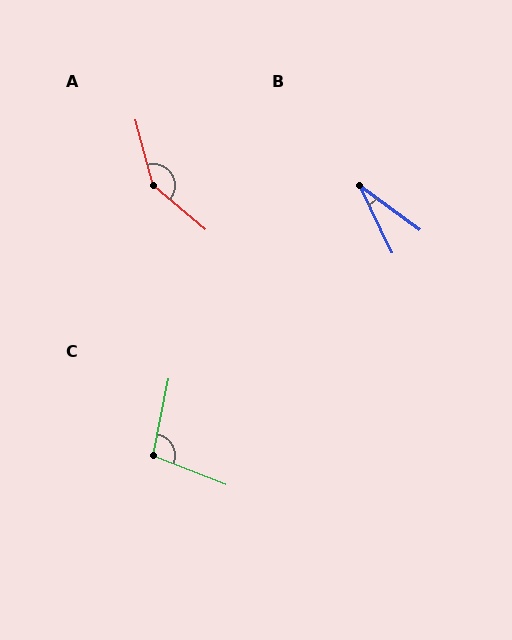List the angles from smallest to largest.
B (28°), C (100°), A (146°).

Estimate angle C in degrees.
Approximately 100 degrees.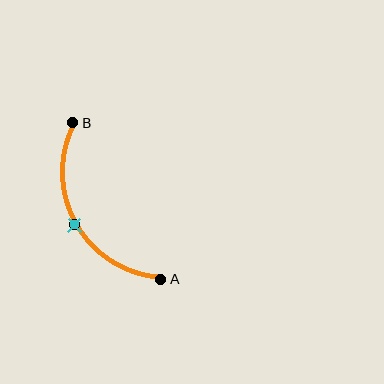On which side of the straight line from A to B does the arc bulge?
The arc bulges to the left of the straight line connecting A and B.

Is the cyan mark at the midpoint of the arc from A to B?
Yes. The cyan mark lies on the arc at equal arc-length from both A and B — it is the arc midpoint.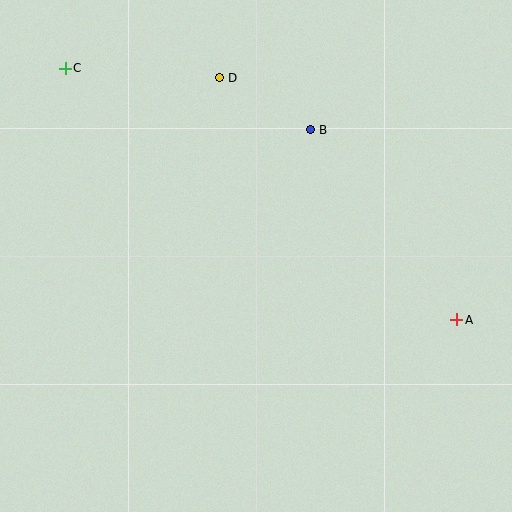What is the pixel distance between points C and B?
The distance between C and B is 253 pixels.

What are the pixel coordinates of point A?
Point A is at (457, 320).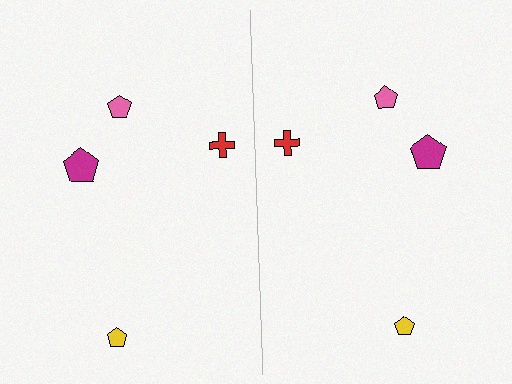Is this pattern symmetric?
Yes, this pattern has bilateral (reflection) symmetry.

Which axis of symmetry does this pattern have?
The pattern has a vertical axis of symmetry running through the center of the image.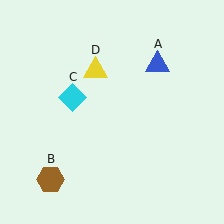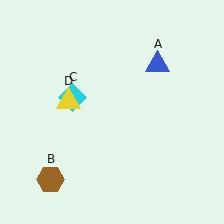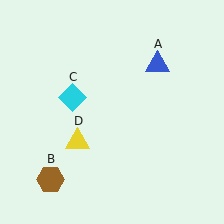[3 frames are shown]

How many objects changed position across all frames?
1 object changed position: yellow triangle (object D).